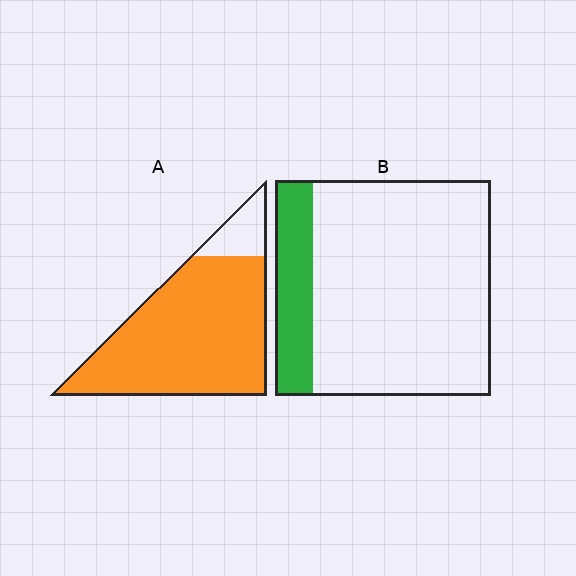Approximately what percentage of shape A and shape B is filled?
A is approximately 90% and B is approximately 20%.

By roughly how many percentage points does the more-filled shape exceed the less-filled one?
By roughly 70 percentage points (A over B).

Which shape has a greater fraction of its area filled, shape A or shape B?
Shape A.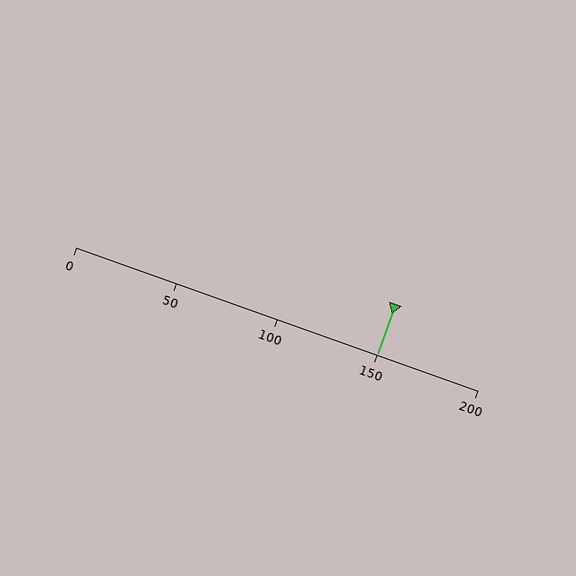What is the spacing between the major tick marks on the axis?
The major ticks are spaced 50 apart.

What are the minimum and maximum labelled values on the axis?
The axis runs from 0 to 200.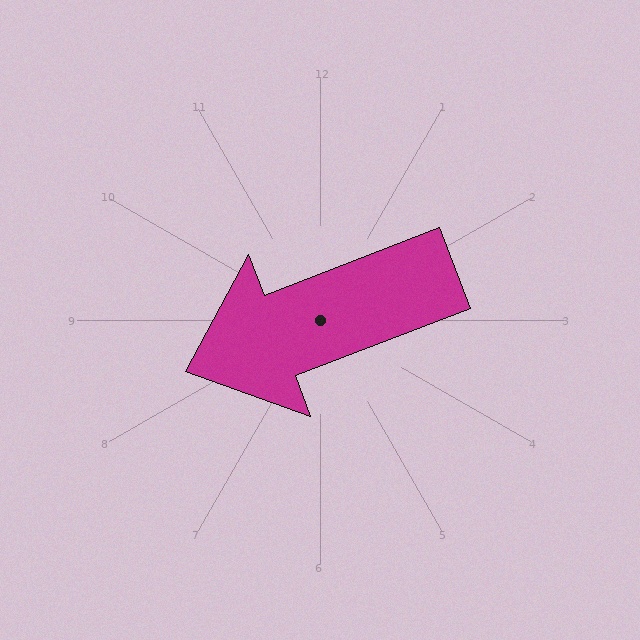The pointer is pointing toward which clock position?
Roughly 8 o'clock.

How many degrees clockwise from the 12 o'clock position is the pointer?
Approximately 249 degrees.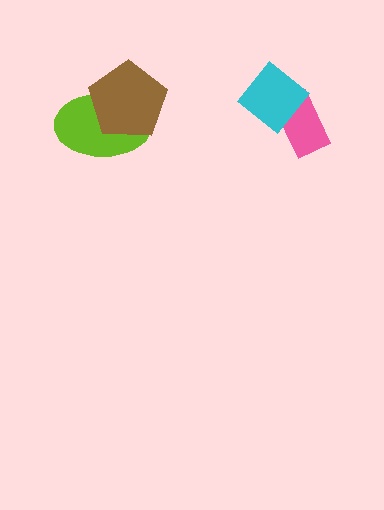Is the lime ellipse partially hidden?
Yes, it is partially covered by another shape.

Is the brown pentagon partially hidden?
No, no other shape covers it.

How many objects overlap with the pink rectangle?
1 object overlaps with the pink rectangle.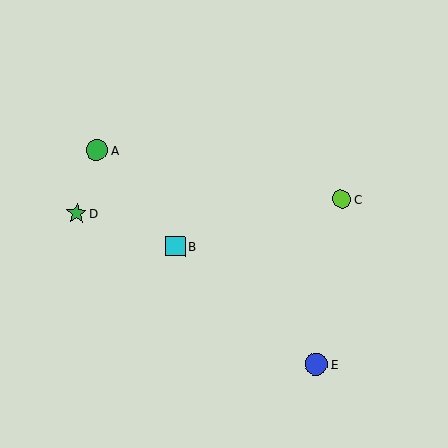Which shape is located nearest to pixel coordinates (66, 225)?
The green star (labeled D) at (77, 213) is nearest to that location.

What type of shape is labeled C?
Shape C is a lime circle.